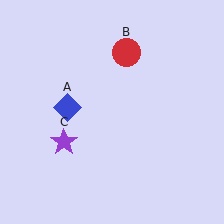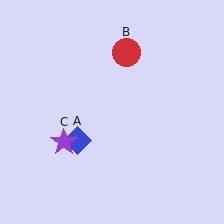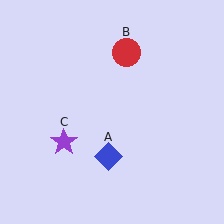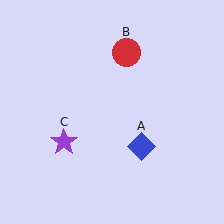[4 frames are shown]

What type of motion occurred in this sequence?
The blue diamond (object A) rotated counterclockwise around the center of the scene.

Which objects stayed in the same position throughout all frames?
Red circle (object B) and purple star (object C) remained stationary.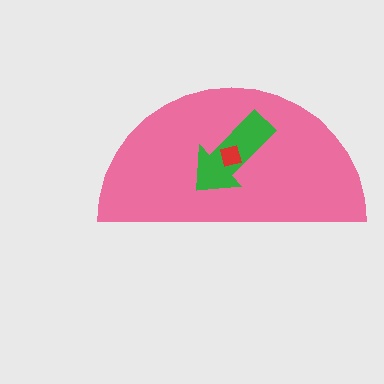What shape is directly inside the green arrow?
The red square.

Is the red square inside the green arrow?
Yes.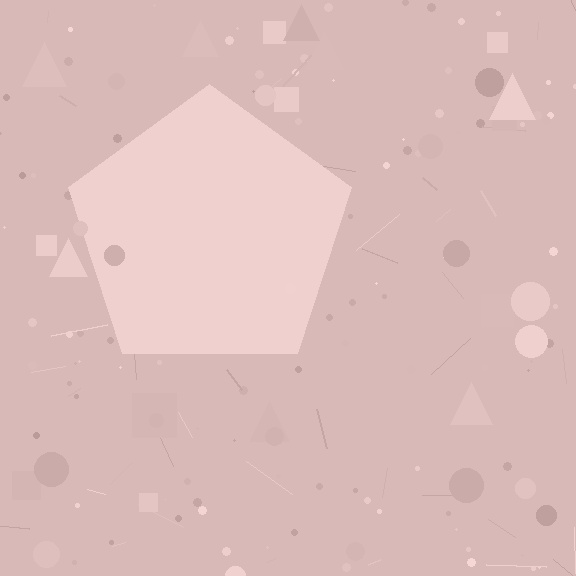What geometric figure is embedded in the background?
A pentagon is embedded in the background.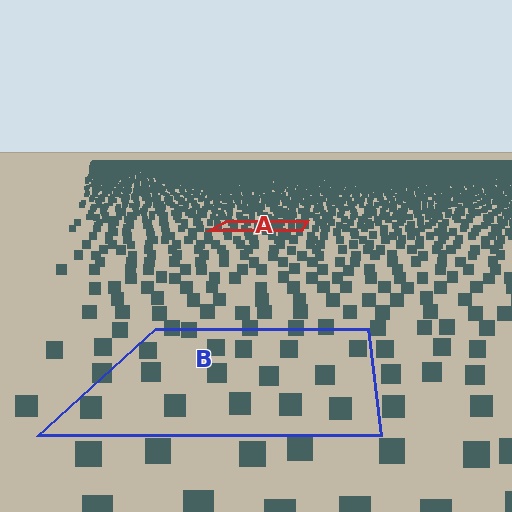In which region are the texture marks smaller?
The texture marks are smaller in region A, because it is farther away.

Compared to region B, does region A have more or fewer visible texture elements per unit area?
Region A has more texture elements per unit area — they are packed more densely because it is farther away.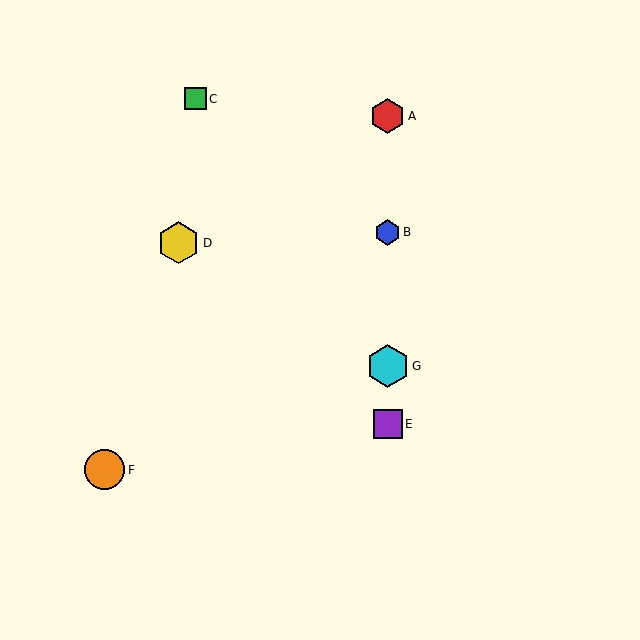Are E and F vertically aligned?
No, E is at x≈388 and F is at x≈105.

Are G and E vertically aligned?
Yes, both are at x≈388.